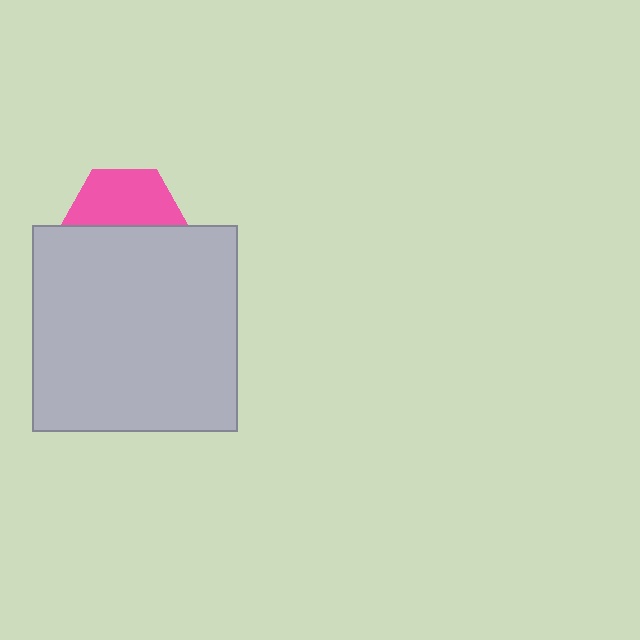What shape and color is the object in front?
The object in front is a light gray square.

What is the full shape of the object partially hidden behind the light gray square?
The partially hidden object is a pink hexagon.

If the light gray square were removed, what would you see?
You would see the complete pink hexagon.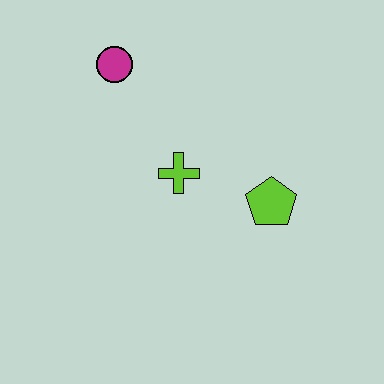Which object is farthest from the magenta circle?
The lime pentagon is farthest from the magenta circle.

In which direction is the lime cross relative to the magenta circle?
The lime cross is below the magenta circle.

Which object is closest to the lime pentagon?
The lime cross is closest to the lime pentagon.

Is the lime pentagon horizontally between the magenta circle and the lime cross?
No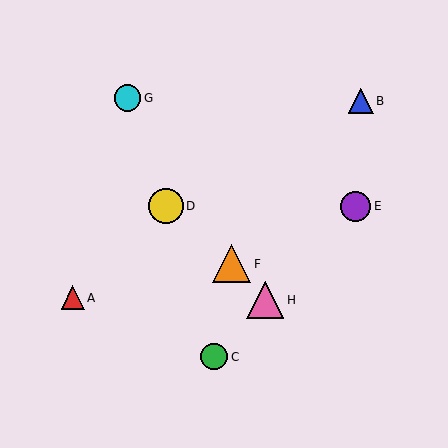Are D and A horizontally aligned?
No, D is at y≈206 and A is at y≈298.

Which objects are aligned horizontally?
Objects D, E are aligned horizontally.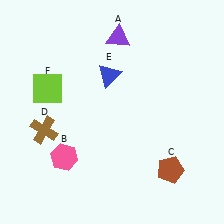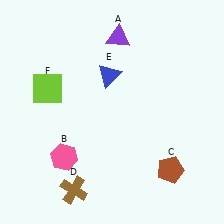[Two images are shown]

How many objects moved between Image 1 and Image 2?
1 object moved between the two images.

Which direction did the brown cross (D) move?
The brown cross (D) moved down.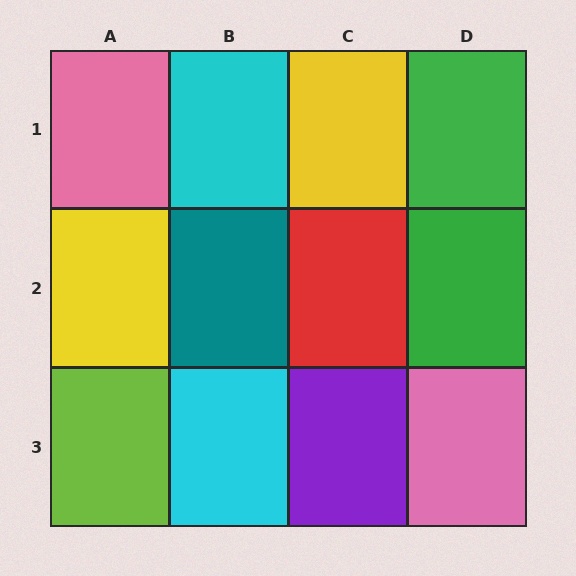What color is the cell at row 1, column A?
Pink.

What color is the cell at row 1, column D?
Green.